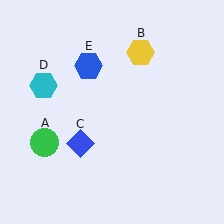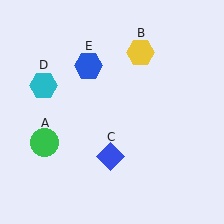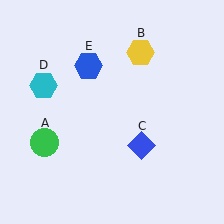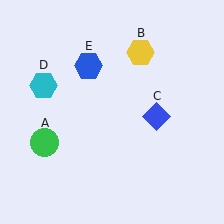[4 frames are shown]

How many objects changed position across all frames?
1 object changed position: blue diamond (object C).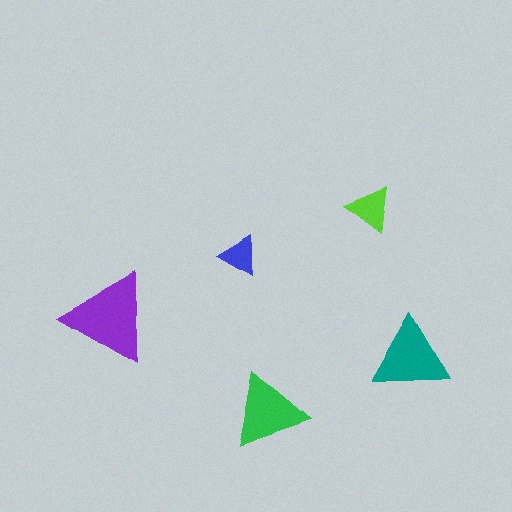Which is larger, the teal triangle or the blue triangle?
The teal one.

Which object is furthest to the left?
The purple triangle is leftmost.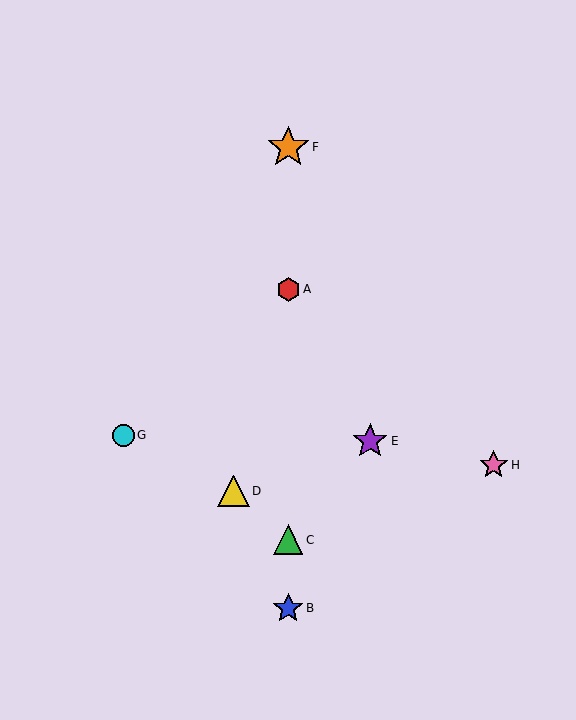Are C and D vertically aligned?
No, C is at x≈288 and D is at x≈233.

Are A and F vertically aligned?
Yes, both are at x≈288.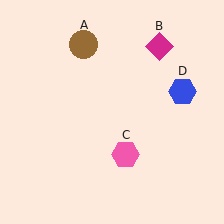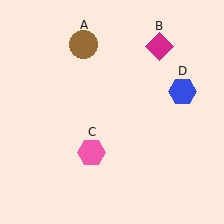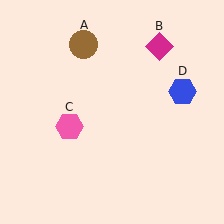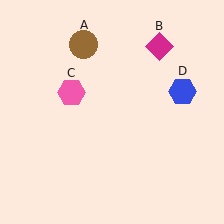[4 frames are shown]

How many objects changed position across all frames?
1 object changed position: pink hexagon (object C).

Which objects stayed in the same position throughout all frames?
Brown circle (object A) and magenta diamond (object B) and blue hexagon (object D) remained stationary.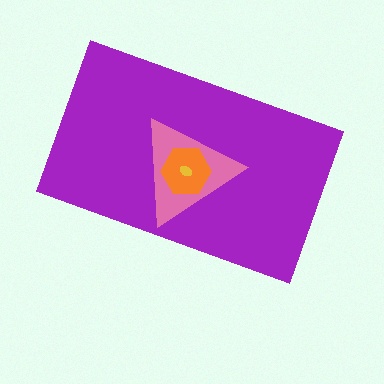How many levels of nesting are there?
4.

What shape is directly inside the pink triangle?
The orange hexagon.